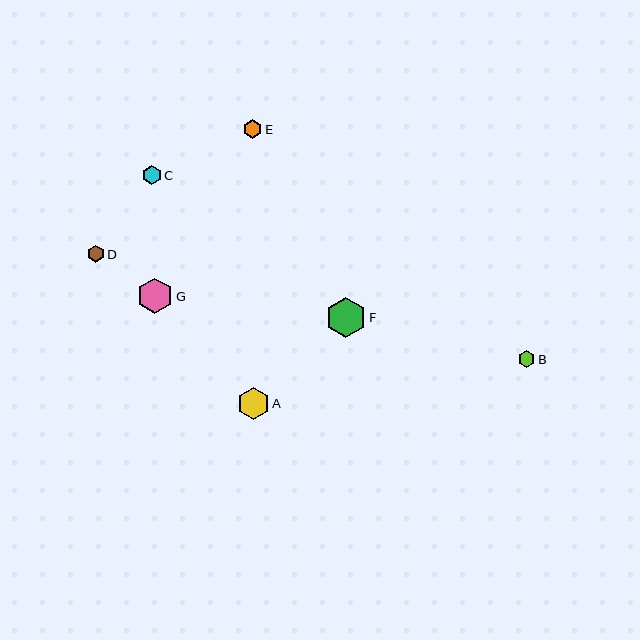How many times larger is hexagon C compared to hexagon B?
Hexagon C is approximately 1.1 times the size of hexagon B.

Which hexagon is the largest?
Hexagon F is the largest with a size of approximately 41 pixels.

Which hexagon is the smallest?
Hexagon B is the smallest with a size of approximately 17 pixels.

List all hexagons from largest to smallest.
From largest to smallest: F, G, A, C, E, D, B.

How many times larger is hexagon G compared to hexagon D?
Hexagon G is approximately 2.1 times the size of hexagon D.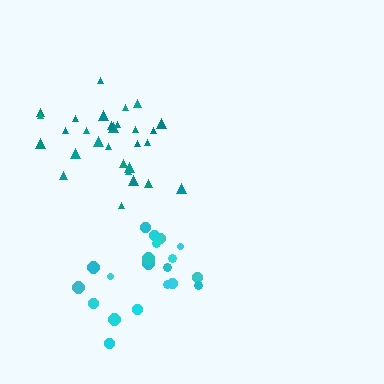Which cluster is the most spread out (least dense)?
Cyan.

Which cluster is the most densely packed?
Teal.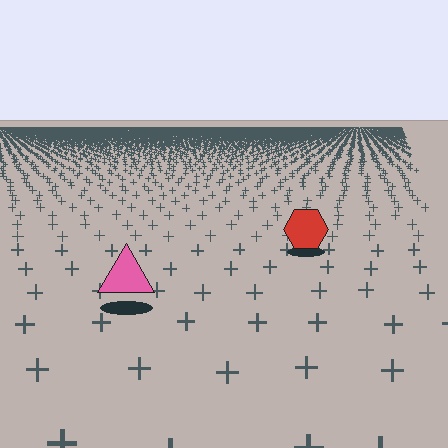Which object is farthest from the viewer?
The red hexagon is farthest from the viewer. It appears smaller and the ground texture around it is denser.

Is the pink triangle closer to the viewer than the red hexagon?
Yes. The pink triangle is closer — you can tell from the texture gradient: the ground texture is coarser near it.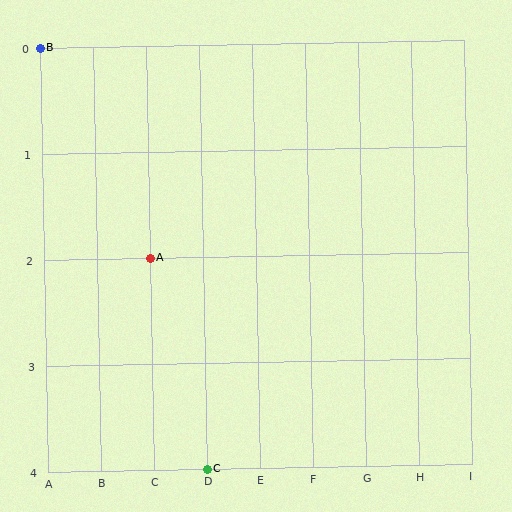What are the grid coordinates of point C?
Point C is at grid coordinates (D, 4).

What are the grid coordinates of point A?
Point A is at grid coordinates (C, 2).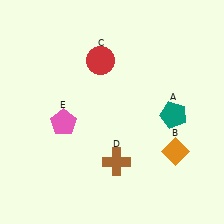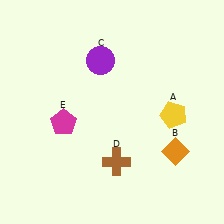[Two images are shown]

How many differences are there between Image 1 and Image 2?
There are 3 differences between the two images.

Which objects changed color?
A changed from teal to yellow. C changed from red to purple. E changed from pink to magenta.